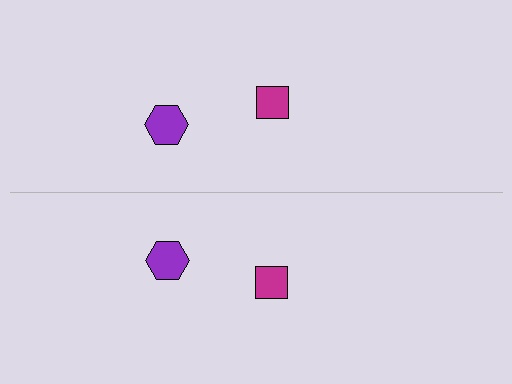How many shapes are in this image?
There are 4 shapes in this image.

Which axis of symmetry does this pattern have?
The pattern has a horizontal axis of symmetry running through the center of the image.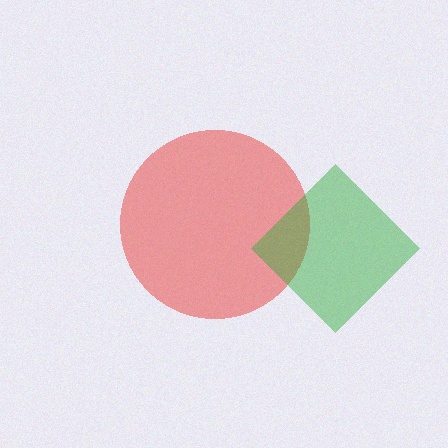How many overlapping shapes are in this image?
There are 2 overlapping shapes in the image.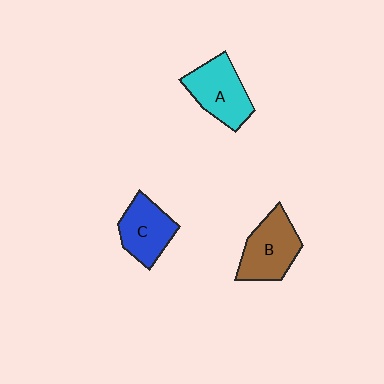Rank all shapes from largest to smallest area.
From largest to smallest: A (cyan), B (brown), C (blue).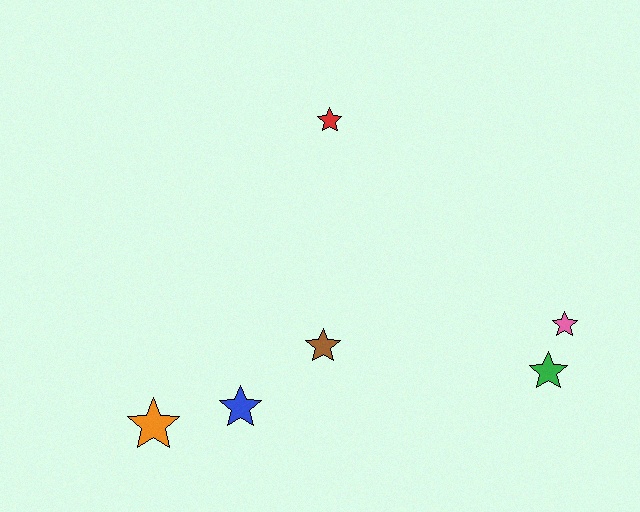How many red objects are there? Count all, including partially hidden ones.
There is 1 red object.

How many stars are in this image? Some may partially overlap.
There are 6 stars.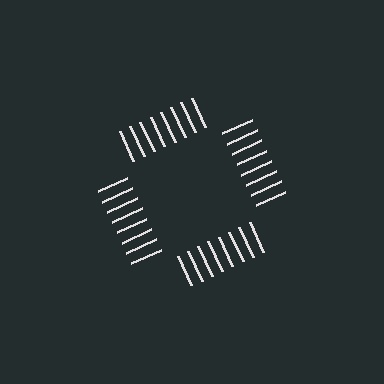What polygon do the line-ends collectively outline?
An illusory square — the line segments terminate on its edges but no continuous stroke is drawn.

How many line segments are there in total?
32 — 8 along each of the 4 edges.